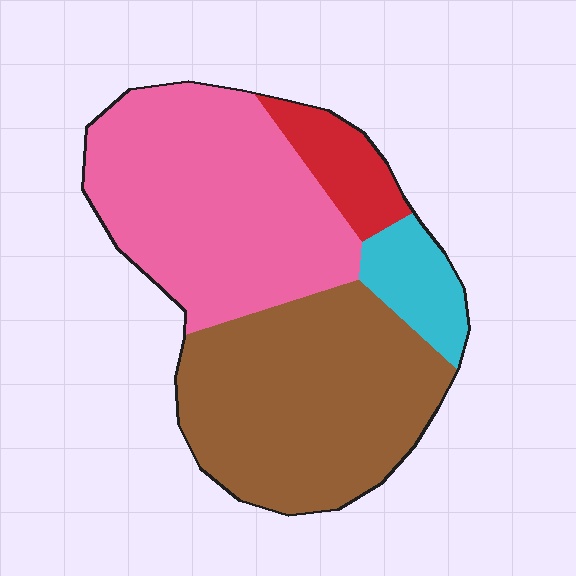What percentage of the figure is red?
Red covers 9% of the figure.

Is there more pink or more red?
Pink.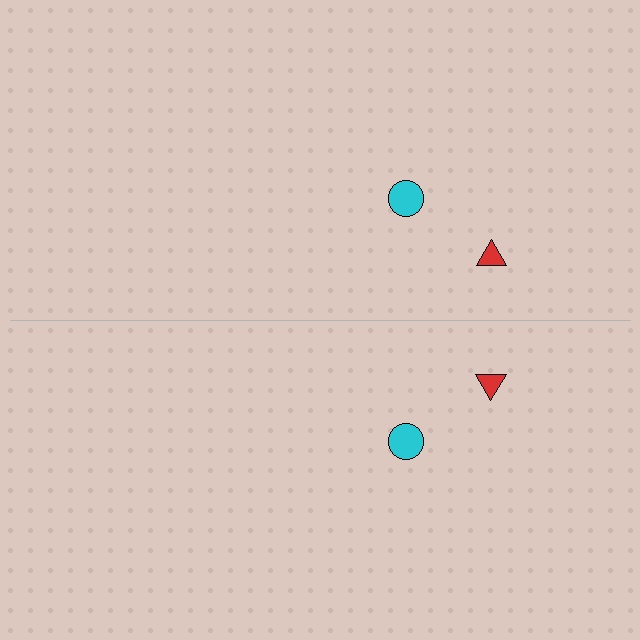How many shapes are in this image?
There are 4 shapes in this image.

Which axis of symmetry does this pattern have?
The pattern has a horizontal axis of symmetry running through the center of the image.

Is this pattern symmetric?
Yes, this pattern has bilateral (reflection) symmetry.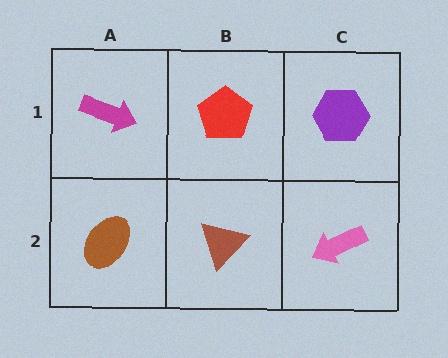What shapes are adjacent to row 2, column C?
A purple hexagon (row 1, column C), a brown triangle (row 2, column B).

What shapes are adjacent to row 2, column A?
A magenta arrow (row 1, column A), a brown triangle (row 2, column B).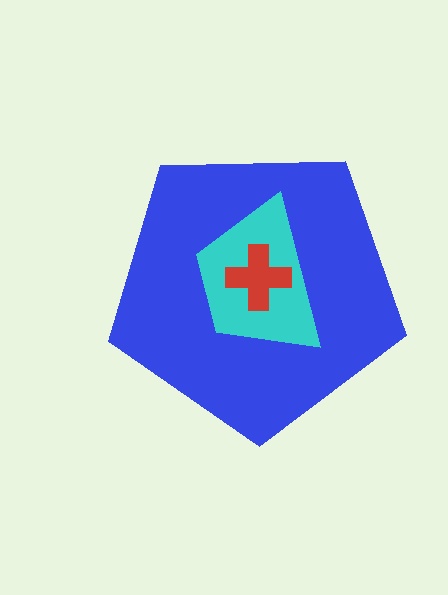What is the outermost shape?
The blue pentagon.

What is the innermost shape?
The red cross.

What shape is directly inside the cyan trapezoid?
The red cross.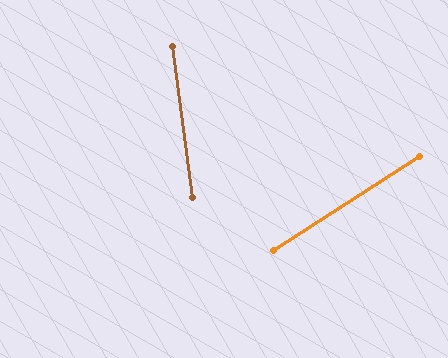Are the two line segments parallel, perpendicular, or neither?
Neither parallel nor perpendicular — they differ by about 65°.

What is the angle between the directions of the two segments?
Approximately 65 degrees.